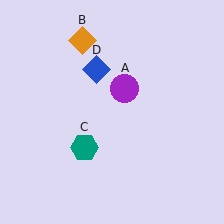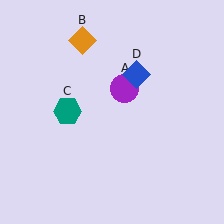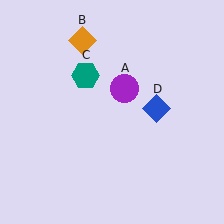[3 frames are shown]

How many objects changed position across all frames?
2 objects changed position: teal hexagon (object C), blue diamond (object D).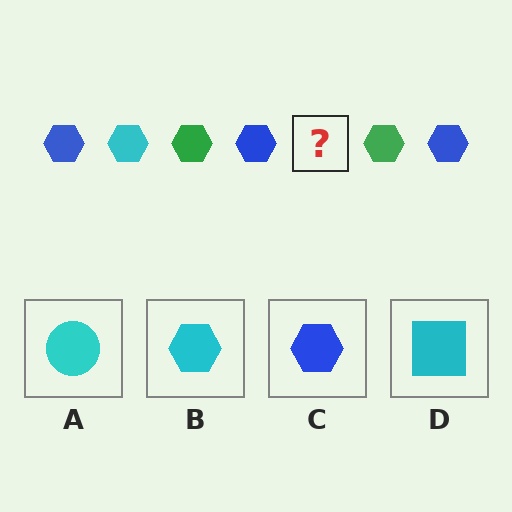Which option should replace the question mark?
Option B.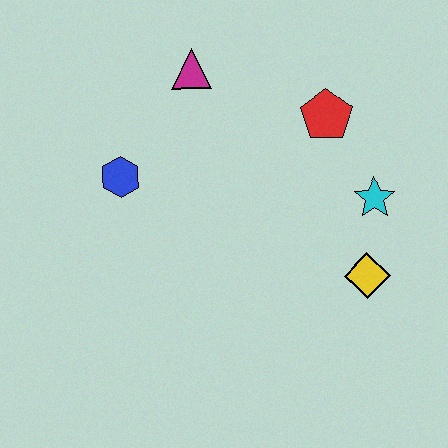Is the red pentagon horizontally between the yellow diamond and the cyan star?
No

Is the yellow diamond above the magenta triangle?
No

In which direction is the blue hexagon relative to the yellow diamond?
The blue hexagon is to the left of the yellow diamond.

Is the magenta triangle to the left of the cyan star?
Yes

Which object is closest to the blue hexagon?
The magenta triangle is closest to the blue hexagon.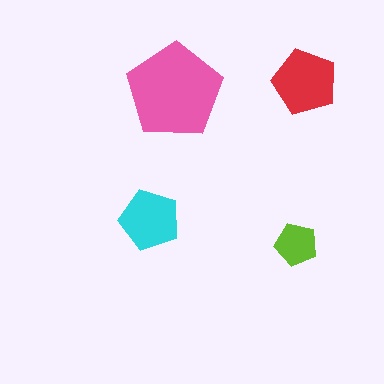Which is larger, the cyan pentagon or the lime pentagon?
The cyan one.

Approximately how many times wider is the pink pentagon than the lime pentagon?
About 2 times wider.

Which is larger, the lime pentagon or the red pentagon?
The red one.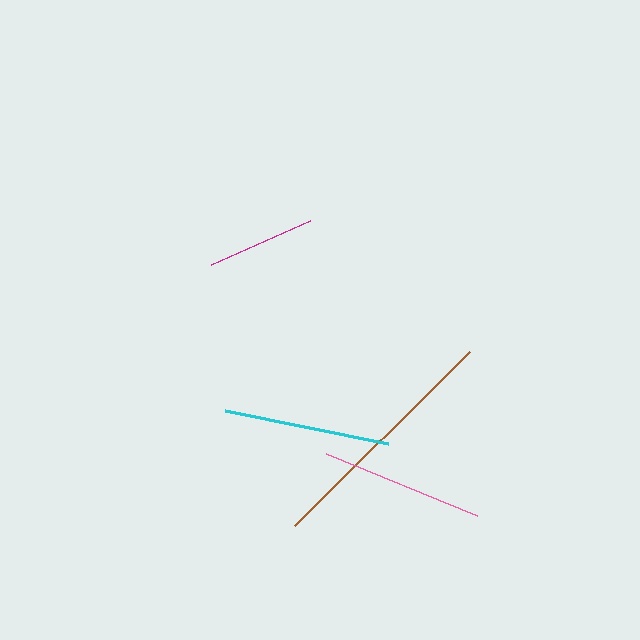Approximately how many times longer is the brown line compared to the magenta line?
The brown line is approximately 2.3 times the length of the magenta line.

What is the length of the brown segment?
The brown segment is approximately 247 pixels long.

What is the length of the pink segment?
The pink segment is approximately 163 pixels long.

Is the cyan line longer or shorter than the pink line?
The cyan line is longer than the pink line.